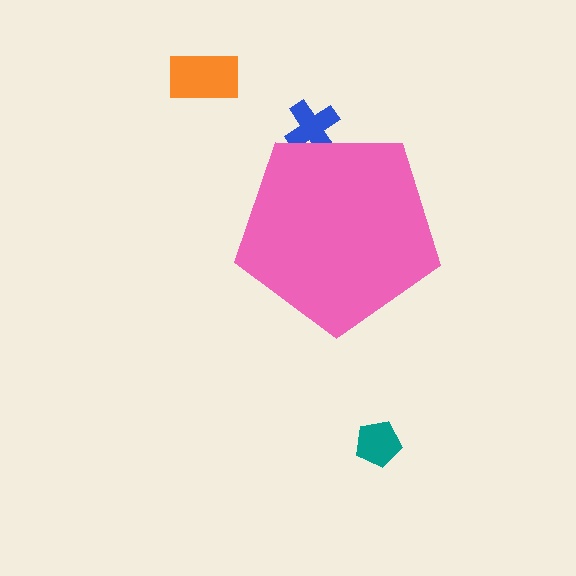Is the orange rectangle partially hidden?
No, the orange rectangle is fully visible.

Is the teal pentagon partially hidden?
No, the teal pentagon is fully visible.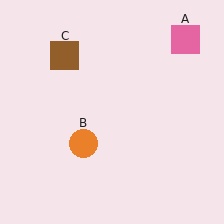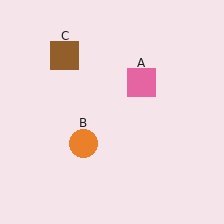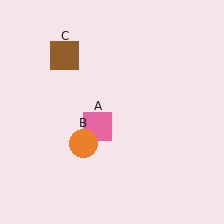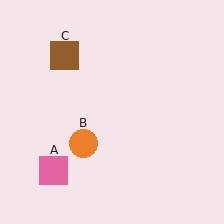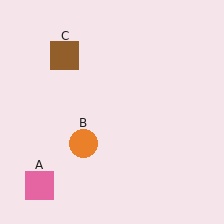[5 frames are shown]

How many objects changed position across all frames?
1 object changed position: pink square (object A).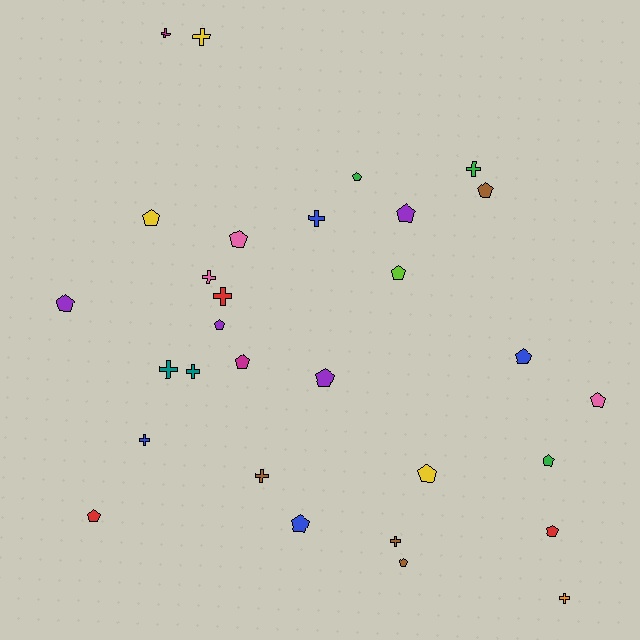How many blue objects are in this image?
There are 4 blue objects.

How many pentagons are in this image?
There are 18 pentagons.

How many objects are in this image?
There are 30 objects.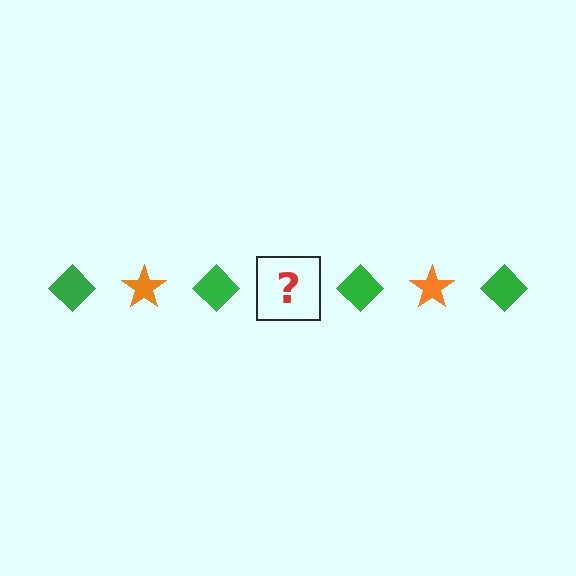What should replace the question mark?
The question mark should be replaced with an orange star.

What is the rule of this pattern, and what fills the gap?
The rule is that the pattern alternates between green diamond and orange star. The gap should be filled with an orange star.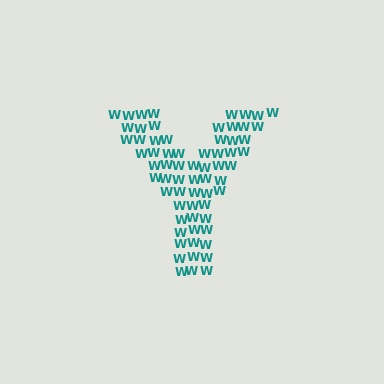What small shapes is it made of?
It is made of small letter W's.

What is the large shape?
The large shape is the letter Y.